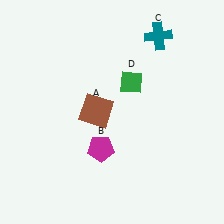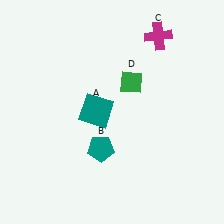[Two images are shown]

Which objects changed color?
A changed from brown to teal. B changed from magenta to teal. C changed from teal to magenta.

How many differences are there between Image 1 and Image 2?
There are 3 differences between the two images.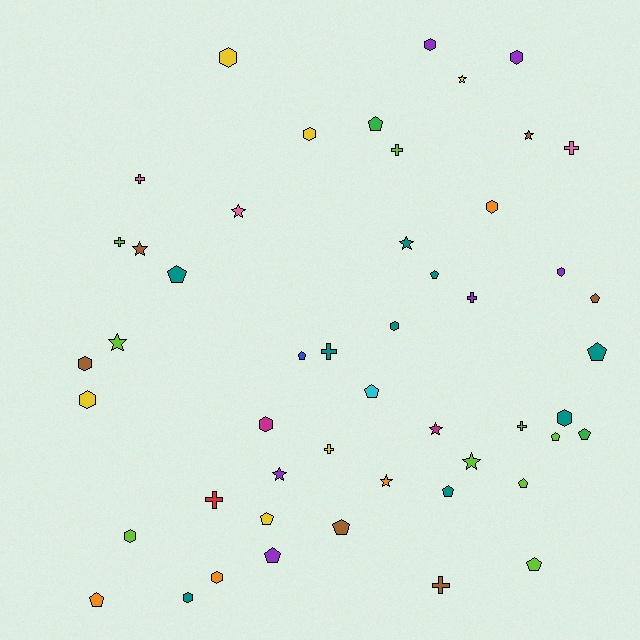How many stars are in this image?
There are 10 stars.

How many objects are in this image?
There are 50 objects.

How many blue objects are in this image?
There is 1 blue object.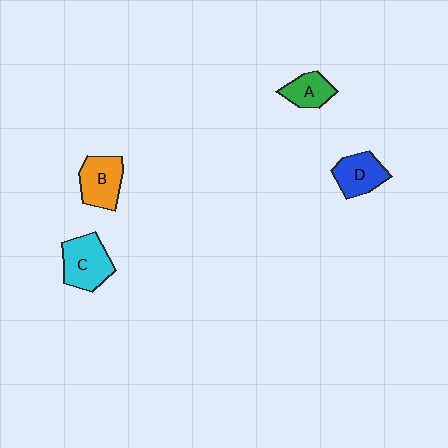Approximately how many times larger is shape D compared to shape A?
Approximately 1.3 times.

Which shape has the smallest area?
Shape A (green).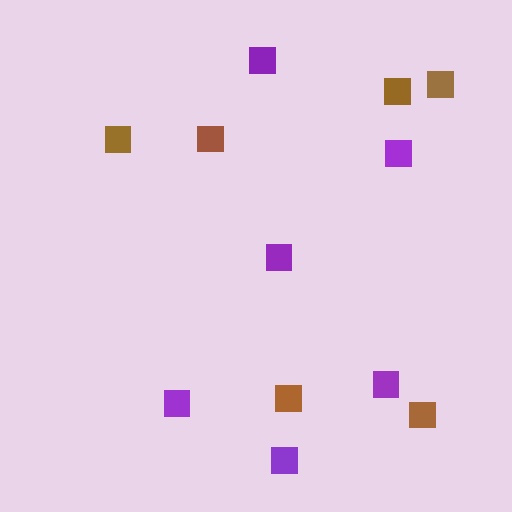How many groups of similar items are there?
There are 2 groups: one group of brown squares (6) and one group of purple squares (6).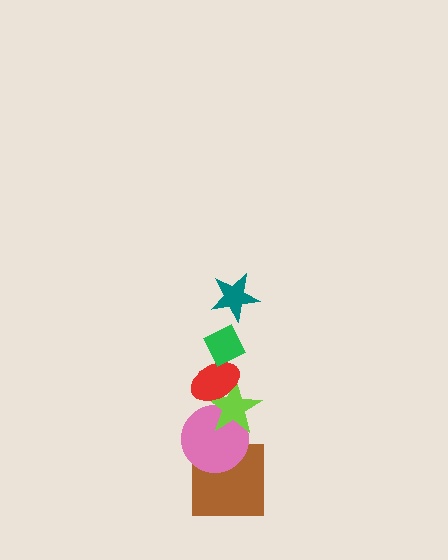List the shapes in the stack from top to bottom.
From top to bottom: the teal star, the green diamond, the red ellipse, the lime star, the pink circle, the brown square.